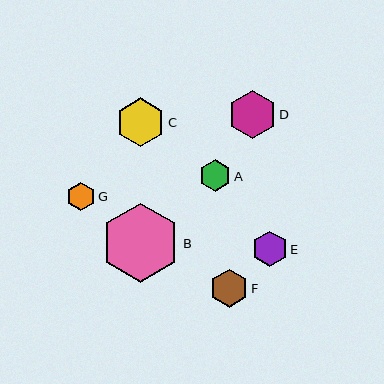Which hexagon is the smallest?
Hexagon G is the smallest with a size of approximately 28 pixels.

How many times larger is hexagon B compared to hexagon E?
Hexagon B is approximately 2.3 times the size of hexagon E.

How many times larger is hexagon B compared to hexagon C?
Hexagon B is approximately 1.6 times the size of hexagon C.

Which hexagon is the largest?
Hexagon B is the largest with a size of approximately 79 pixels.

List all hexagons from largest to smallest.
From largest to smallest: B, C, D, F, E, A, G.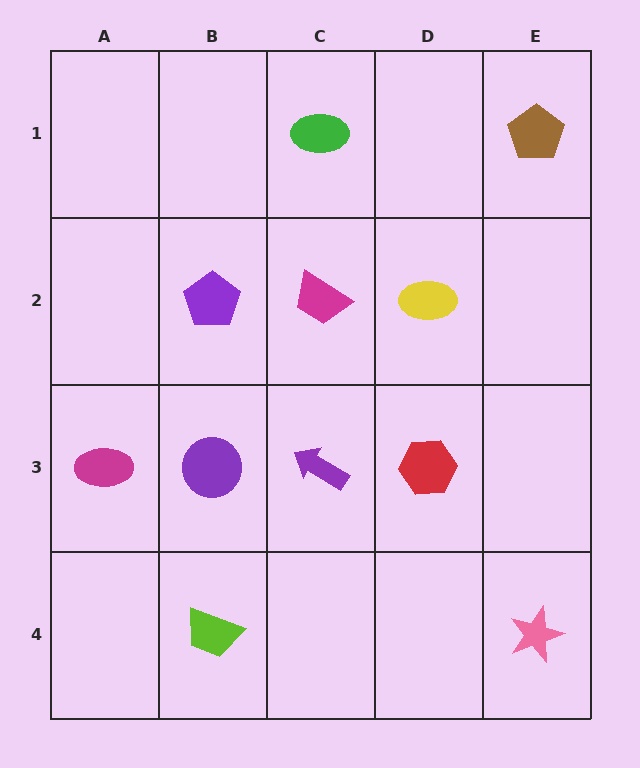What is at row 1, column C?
A green ellipse.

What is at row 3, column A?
A magenta ellipse.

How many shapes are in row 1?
2 shapes.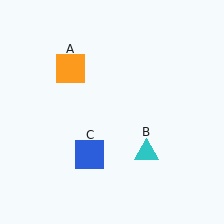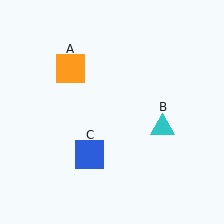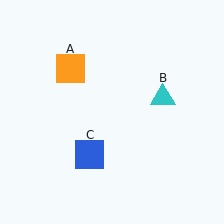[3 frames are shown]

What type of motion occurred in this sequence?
The cyan triangle (object B) rotated counterclockwise around the center of the scene.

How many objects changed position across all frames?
1 object changed position: cyan triangle (object B).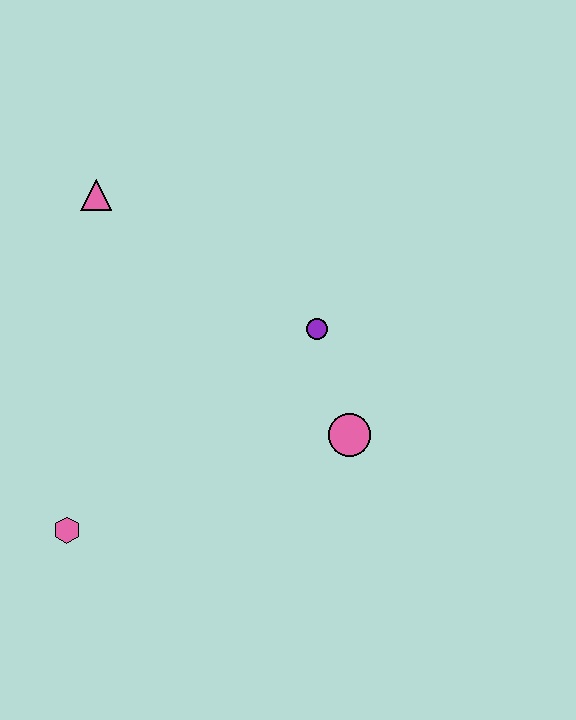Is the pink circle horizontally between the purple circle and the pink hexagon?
No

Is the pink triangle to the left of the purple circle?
Yes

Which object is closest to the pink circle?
The purple circle is closest to the pink circle.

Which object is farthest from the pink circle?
The pink triangle is farthest from the pink circle.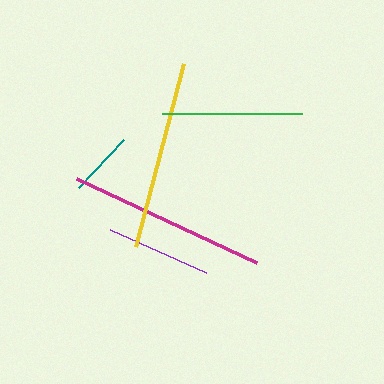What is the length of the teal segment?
The teal segment is approximately 66 pixels long.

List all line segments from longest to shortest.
From longest to shortest: magenta, yellow, green, purple, teal.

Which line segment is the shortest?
The teal line is the shortest at approximately 66 pixels.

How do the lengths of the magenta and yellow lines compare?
The magenta and yellow lines are approximately the same length.